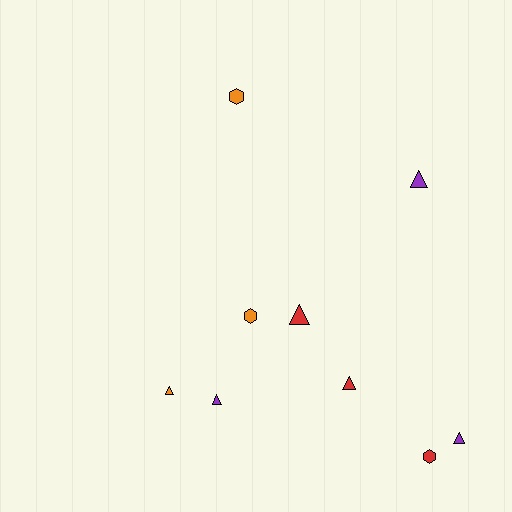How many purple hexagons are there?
There are no purple hexagons.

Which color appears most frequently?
Red, with 3 objects.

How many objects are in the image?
There are 9 objects.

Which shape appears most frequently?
Triangle, with 6 objects.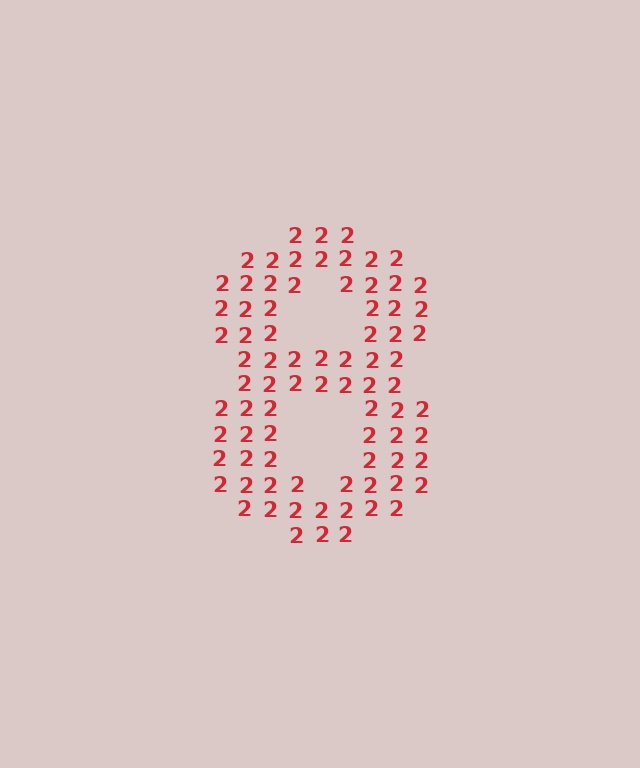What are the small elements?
The small elements are digit 2's.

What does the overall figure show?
The overall figure shows the digit 8.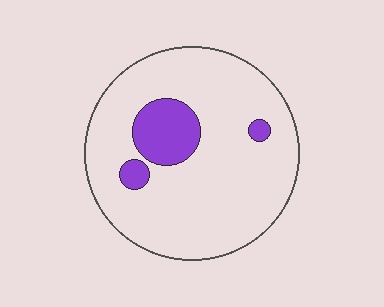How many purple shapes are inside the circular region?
3.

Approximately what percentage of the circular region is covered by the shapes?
Approximately 15%.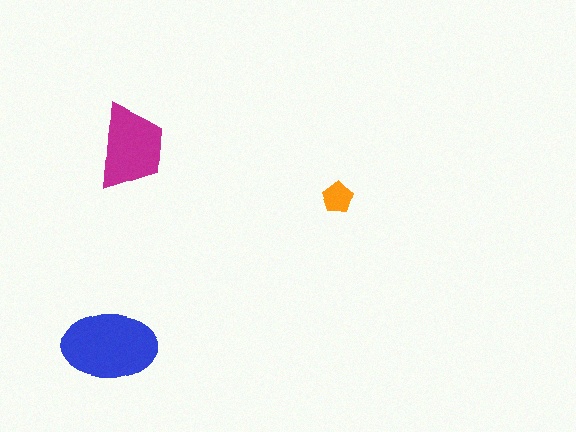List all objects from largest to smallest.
The blue ellipse, the magenta trapezoid, the orange pentagon.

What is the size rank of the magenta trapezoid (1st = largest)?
2nd.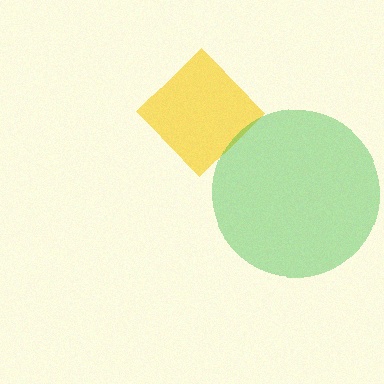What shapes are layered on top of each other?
The layered shapes are: a yellow diamond, a green circle.